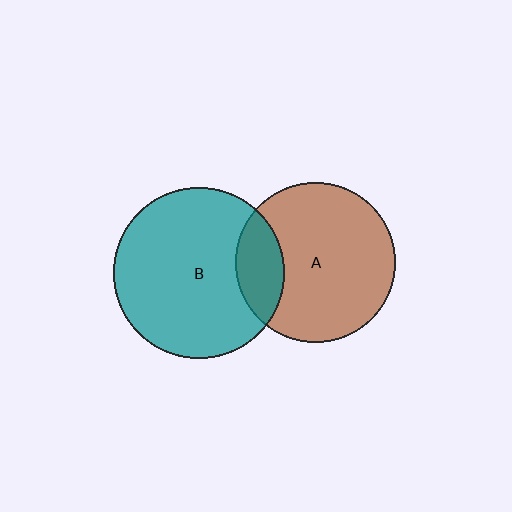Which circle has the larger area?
Circle B (teal).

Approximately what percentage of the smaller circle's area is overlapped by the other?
Approximately 20%.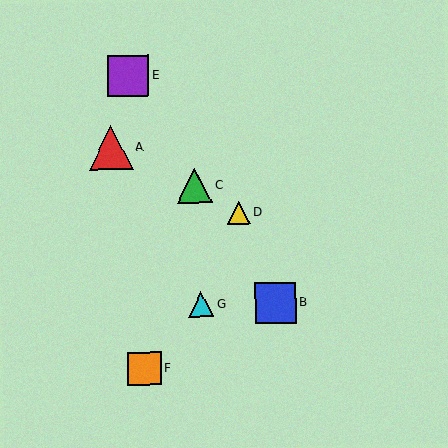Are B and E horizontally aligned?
No, B is at y≈303 and E is at y≈76.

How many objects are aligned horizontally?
2 objects (B, G) are aligned horizontally.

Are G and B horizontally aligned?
Yes, both are at y≈304.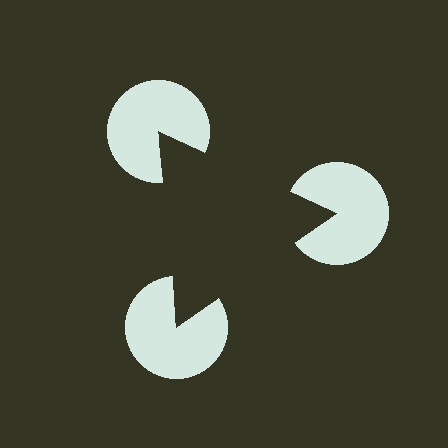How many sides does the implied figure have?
3 sides.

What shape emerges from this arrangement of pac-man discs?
An illusory triangle — its edges are inferred from the aligned wedge cuts in the pac-man discs, not physically drawn.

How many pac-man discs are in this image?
There are 3 — one at each vertex of the illusory triangle.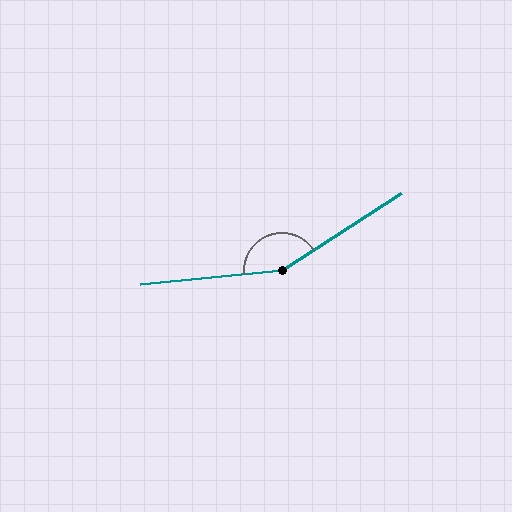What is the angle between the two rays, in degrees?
Approximately 152 degrees.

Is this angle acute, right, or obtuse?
It is obtuse.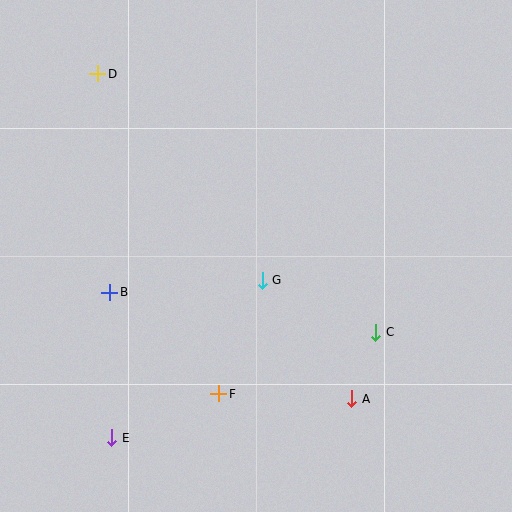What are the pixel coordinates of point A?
Point A is at (352, 399).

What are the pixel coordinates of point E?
Point E is at (112, 438).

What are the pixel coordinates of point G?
Point G is at (262, 280).